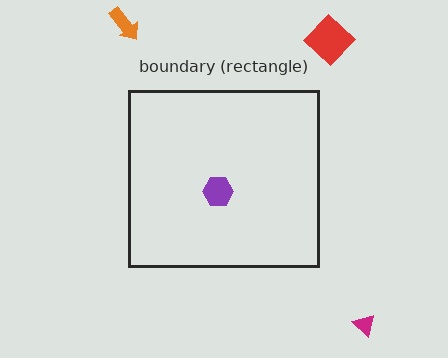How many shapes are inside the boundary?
1 inside, 3 outside.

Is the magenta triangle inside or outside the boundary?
Outside.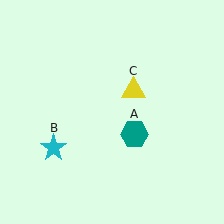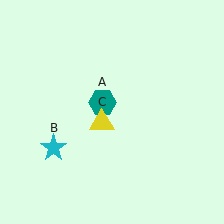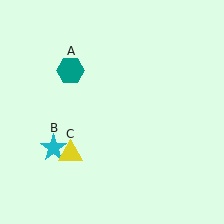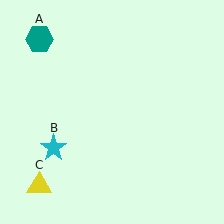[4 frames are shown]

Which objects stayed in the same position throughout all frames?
Cyan star (object B) remained stationary.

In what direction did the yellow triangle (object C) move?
The yellow triangle (object C) moved down and to the left.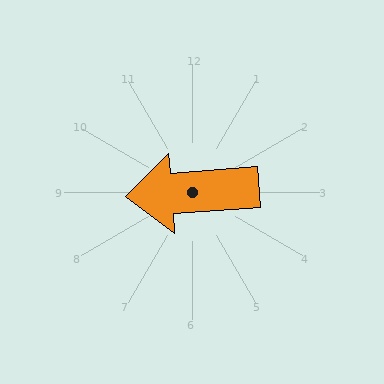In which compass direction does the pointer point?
West.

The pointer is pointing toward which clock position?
Roughly 9 o'clock.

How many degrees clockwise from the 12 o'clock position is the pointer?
Approximately 266 degrees.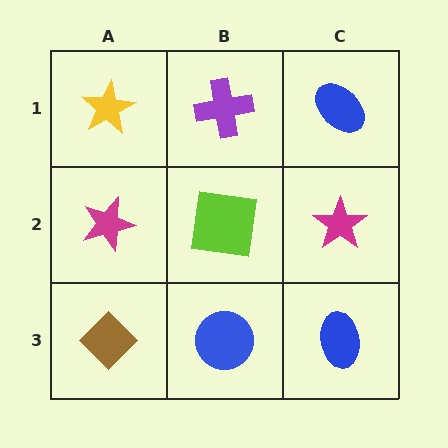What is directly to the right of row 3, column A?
A blue circle.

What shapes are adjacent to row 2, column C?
A blue ellipse (row 1, column C), a blue ellipse (row 3, column C), a lime square (row 2, column B).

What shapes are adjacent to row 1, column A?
A magenta star (row 2, column A), a purple cross (row 1, column B).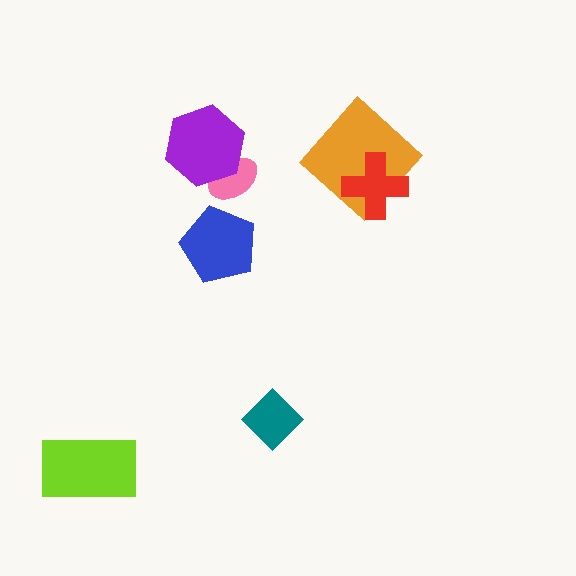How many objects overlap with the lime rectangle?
0 objects overlap with the lime rectangle.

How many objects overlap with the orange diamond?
1 object overlaps with the orange diamond.